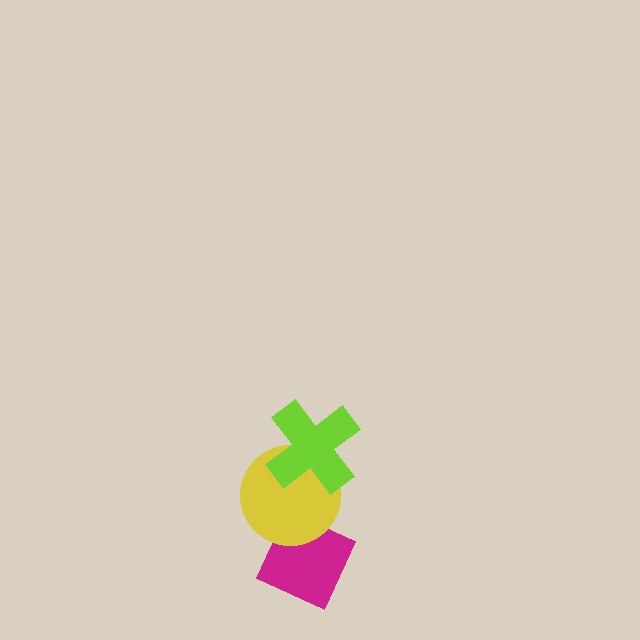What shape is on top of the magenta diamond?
The yellow circle is on top of the magenta diamond.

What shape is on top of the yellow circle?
The lime cross is on top of the yellow circle.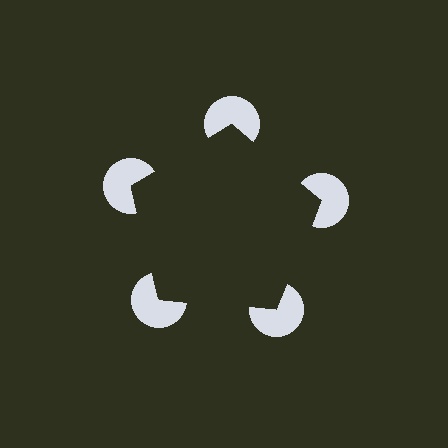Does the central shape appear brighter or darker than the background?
It typically appears slightly darker than the background, even though no actual brightness change is drawn.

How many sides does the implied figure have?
5 sides.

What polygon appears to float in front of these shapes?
An illusory pentagon — its edges are inferred from the aligned wedge cuts in the pac-man discs, not physically drawn.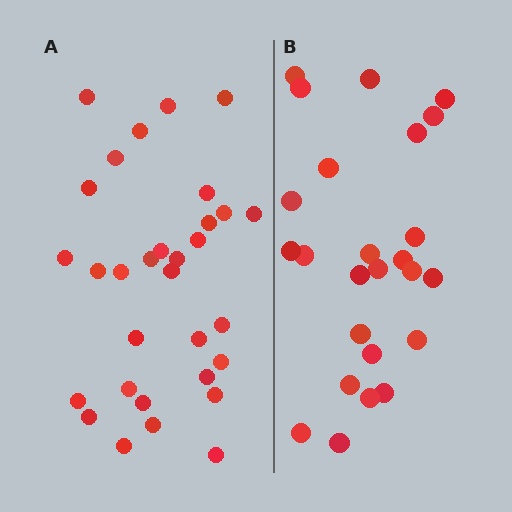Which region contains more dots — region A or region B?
Region A (the left region) has more dots.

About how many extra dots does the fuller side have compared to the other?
Region A has about 6 more dots than region B.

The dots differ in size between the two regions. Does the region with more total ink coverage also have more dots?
No. Region B has more total ink coverage because its dots are larger, but region A actually contains more individual dots. Total area can be misleading — the number of items is what matters here.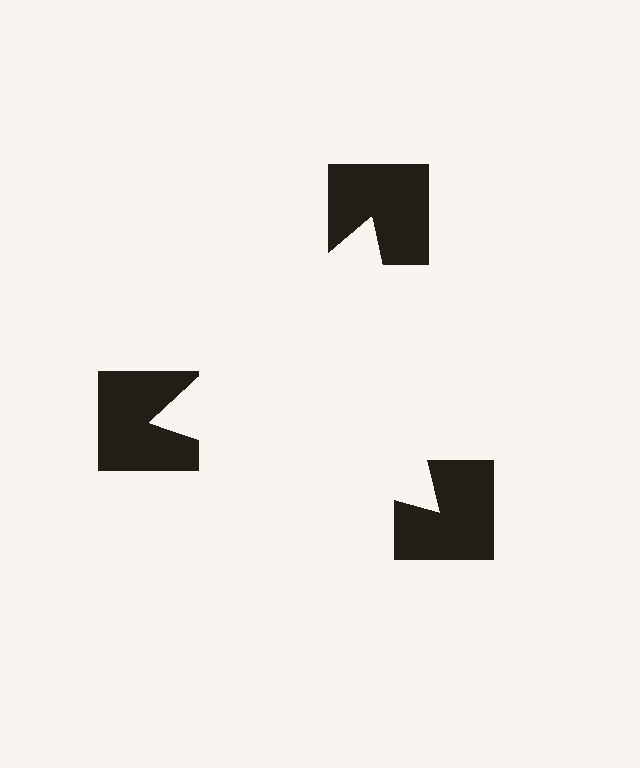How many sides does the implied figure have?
3 sides.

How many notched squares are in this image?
There are 3 — one at each vertex of the illusory triangle.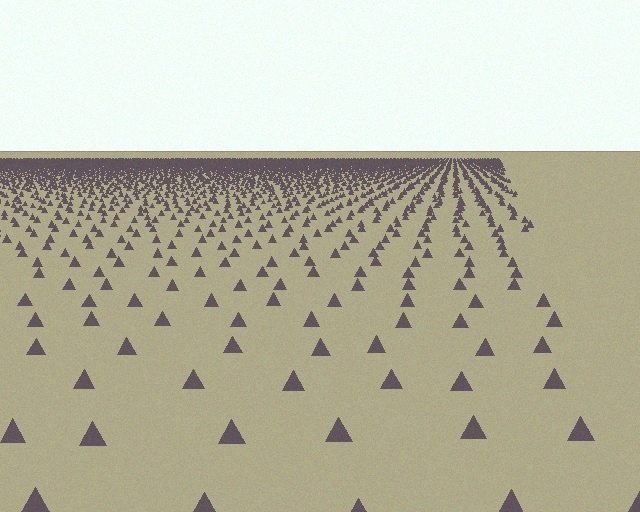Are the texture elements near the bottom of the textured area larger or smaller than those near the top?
Larger. Near the bottom, elements are closer to the viewer and appear at a bigger on-screen size.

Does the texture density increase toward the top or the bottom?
Density increases toward the top.